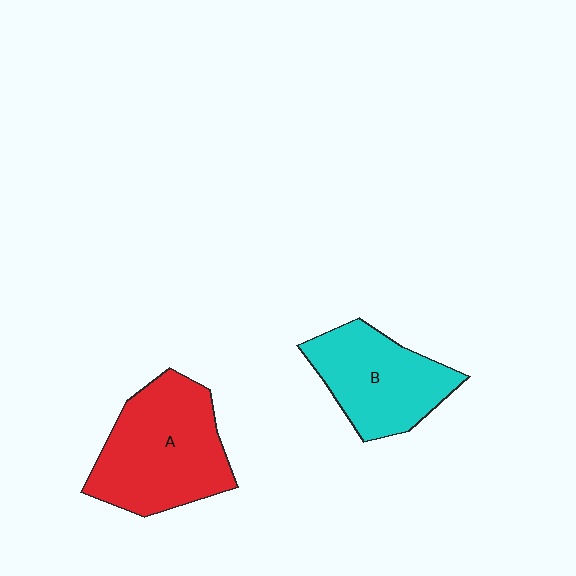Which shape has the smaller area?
Shape B (cyan).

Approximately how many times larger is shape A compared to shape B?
Approximately 1.3 times.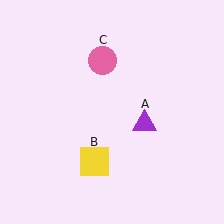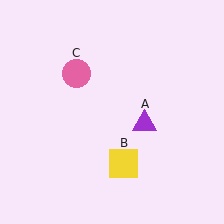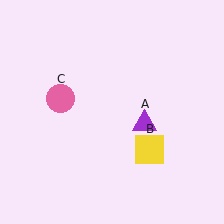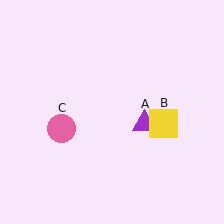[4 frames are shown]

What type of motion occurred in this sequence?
The yellow square (object B), pink circle (object C) rotated counterclockwise around the center of the scene.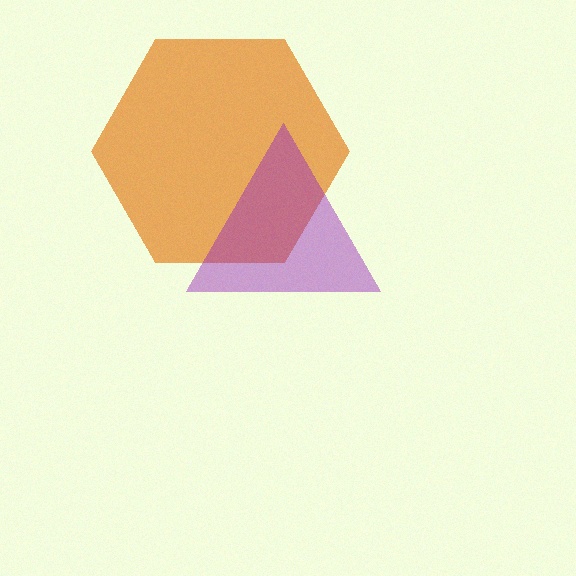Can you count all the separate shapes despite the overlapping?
Yes, there are 2 separate shapes.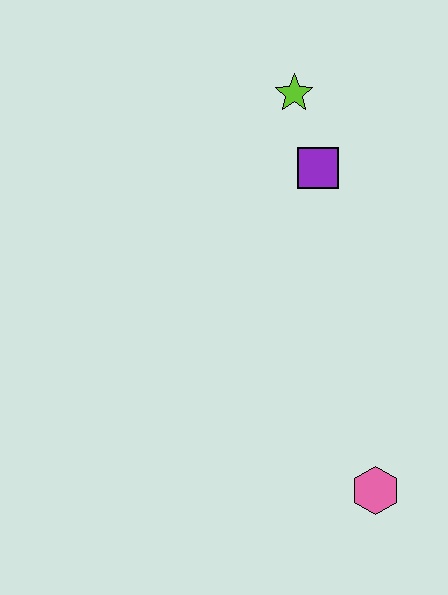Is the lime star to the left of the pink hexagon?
Yes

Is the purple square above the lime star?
No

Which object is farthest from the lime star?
The pink hexagon is farthest from the lime star.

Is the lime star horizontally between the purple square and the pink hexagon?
No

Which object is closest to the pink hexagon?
The purple square is closest to the pink hexagon.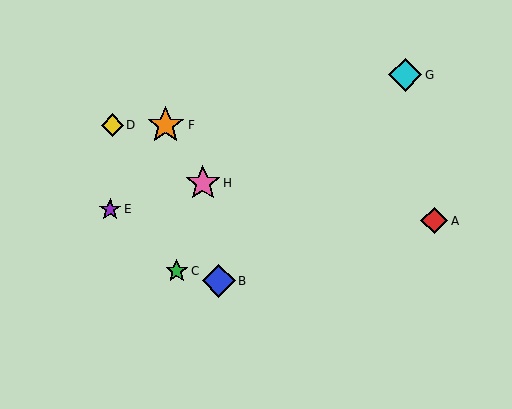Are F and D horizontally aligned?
Yes, both are at y≈125.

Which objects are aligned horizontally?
Objects D, F are aligned horizontally.